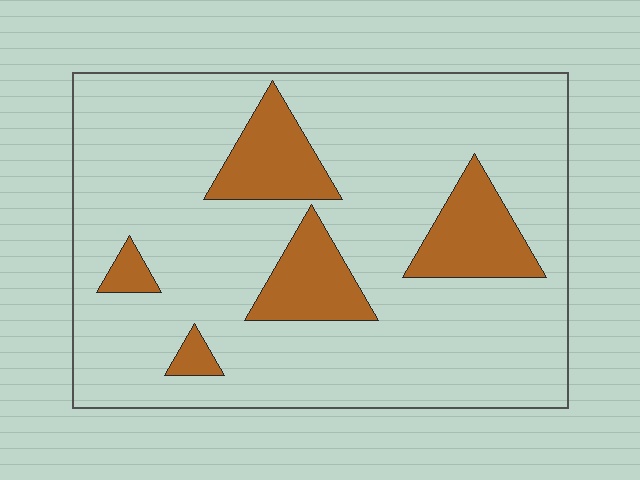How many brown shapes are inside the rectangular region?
5.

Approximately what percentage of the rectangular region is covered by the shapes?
Approximately 15%.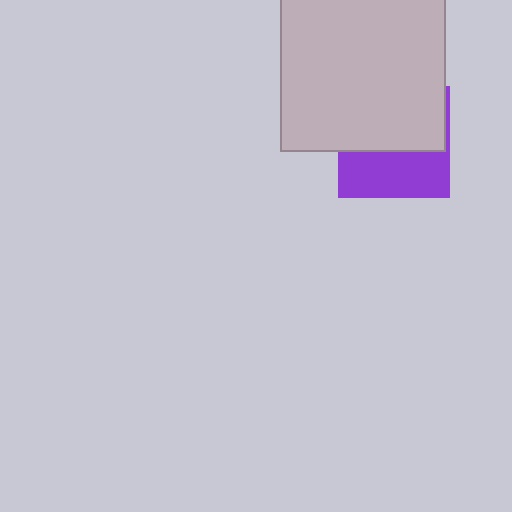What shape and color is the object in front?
The object in front is a light gray rectangle.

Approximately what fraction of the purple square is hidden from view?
Roughly 57% of the purple square is hidden behind the light gray rectangle.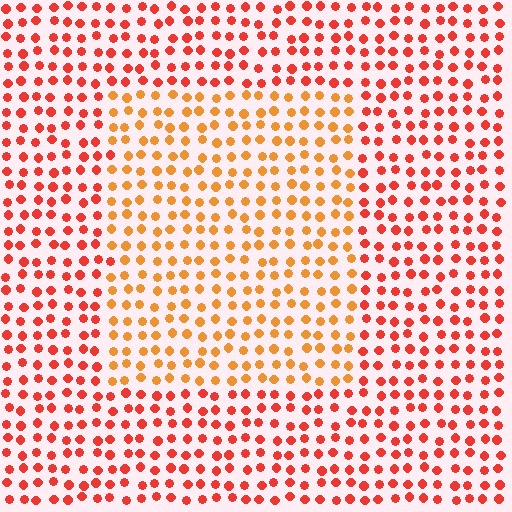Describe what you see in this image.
The image is filled with small red elements in a uniform arrangement. A rectangle-shaped region is visible where the elements are tinted to a slightly different hue, forming a subtle color boundary.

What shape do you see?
I see a rectangle.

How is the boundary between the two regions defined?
The boundary is defined purely by a slight shift in hue (about 30 degrees). Spacing, size, and orientation are identical on both sides.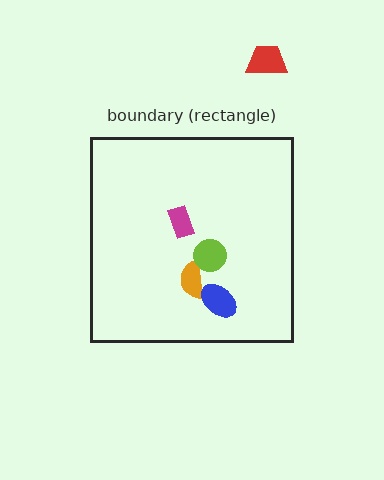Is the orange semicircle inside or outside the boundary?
Inside.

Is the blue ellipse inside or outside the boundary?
Inside.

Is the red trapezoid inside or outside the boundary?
Outside.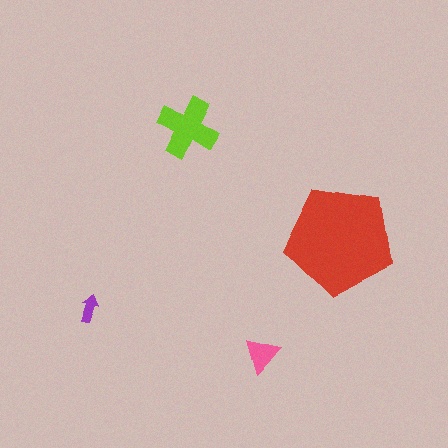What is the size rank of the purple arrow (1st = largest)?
4th.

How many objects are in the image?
There are 4 objects in the image.